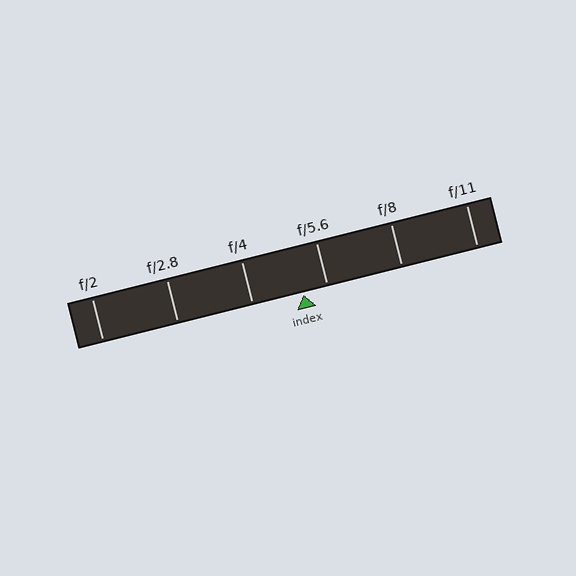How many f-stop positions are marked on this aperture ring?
There are 6 f-stop positions marked.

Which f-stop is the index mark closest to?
The index mark is closest to f/5.6.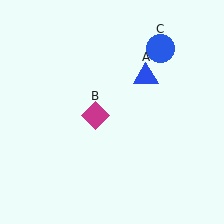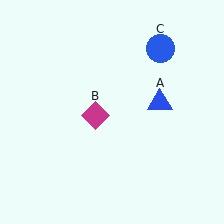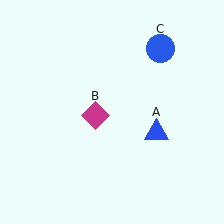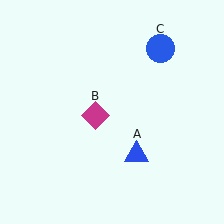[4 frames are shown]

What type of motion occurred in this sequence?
The blue triangle (object A) rotated clockwise around the center of the scene.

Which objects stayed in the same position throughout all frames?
Magenta diamond (object B) and blue circle (object C) remained stationary.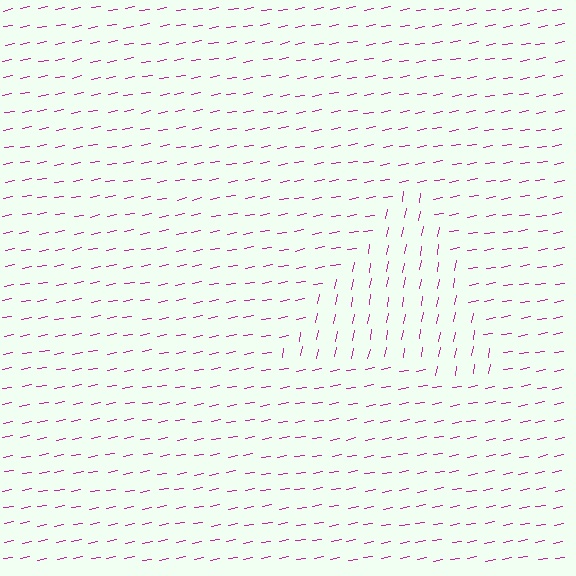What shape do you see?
I see a triangle.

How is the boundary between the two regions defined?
The boundary is defined purely by a change in line orientation (approximately 69 degrees difference). All lines are the same color and thickness.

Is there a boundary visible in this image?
Yes, there is a texture boundary formed by a change in line orientation.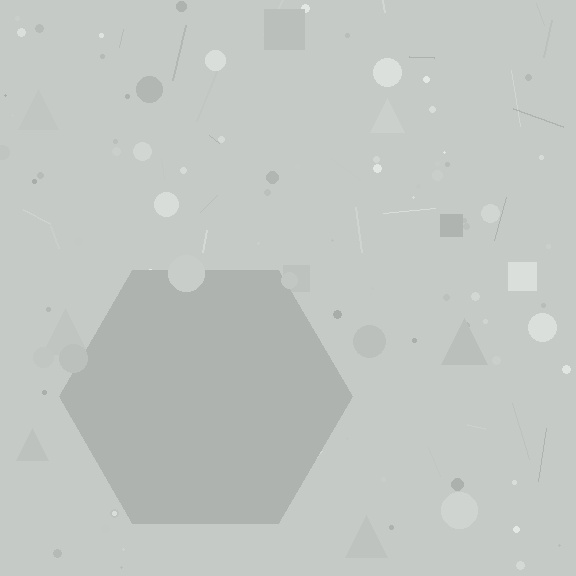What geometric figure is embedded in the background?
A hexagon is embedded in the background.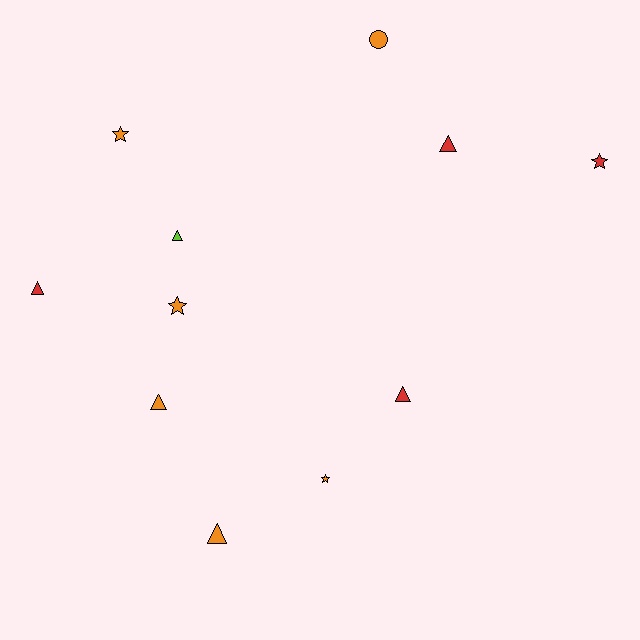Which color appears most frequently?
Orange, with 6 objects.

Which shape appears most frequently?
Triangle, with 6 objects.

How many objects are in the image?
There are 11 objects.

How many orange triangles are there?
There are 2 orange triangles.